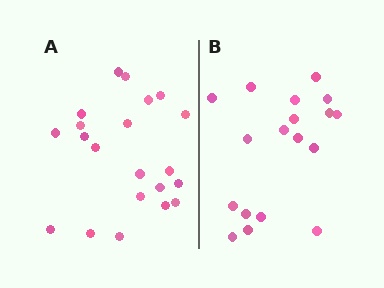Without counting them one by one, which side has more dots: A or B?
Region A (the left region) has more dots.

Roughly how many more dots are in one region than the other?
Region A has just a few more — roughly 2 or 3 more dots than region B.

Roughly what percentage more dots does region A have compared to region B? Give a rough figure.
About 15% more.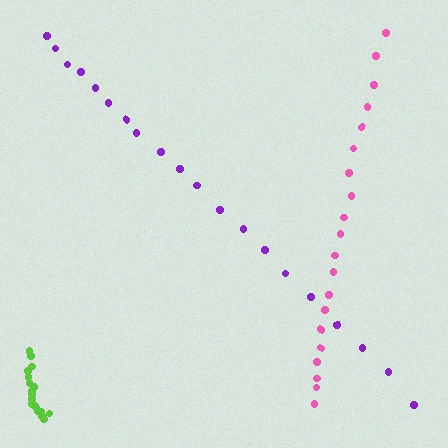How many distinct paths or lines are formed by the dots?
There are 3 distinct paths.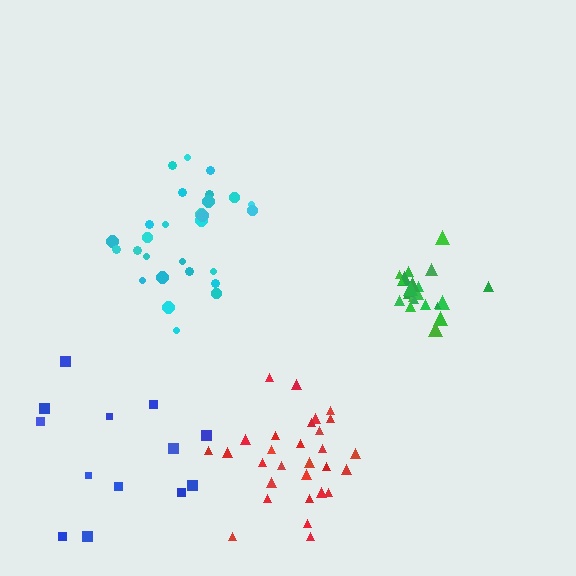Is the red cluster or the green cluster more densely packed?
Green.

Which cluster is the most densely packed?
Green.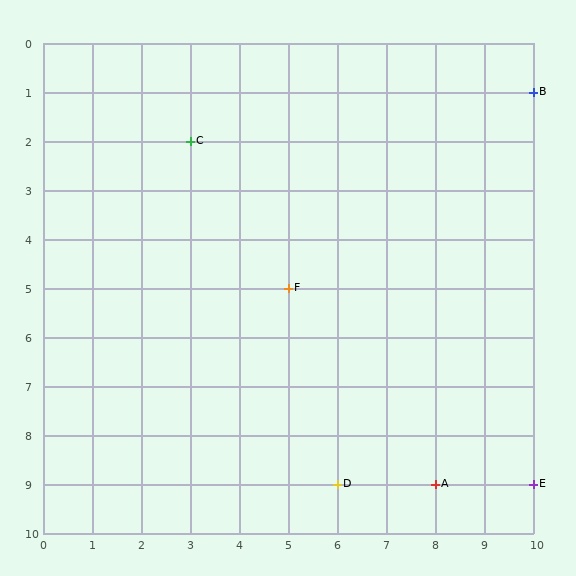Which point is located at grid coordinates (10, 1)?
Point B is at (10, 1).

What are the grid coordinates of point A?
Point A is at grid coordinates (8, 9).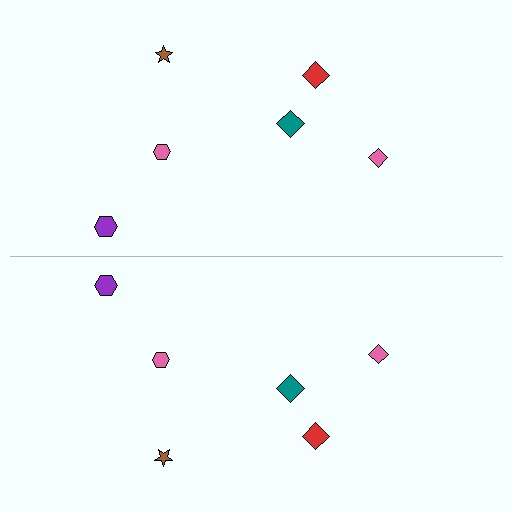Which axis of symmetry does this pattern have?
The pattern has a horizontal axis of symmetry running through the center of the image.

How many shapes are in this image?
There are 12 shapes in this image.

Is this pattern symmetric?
Yes, this pattern has bilateral (reflection) symmetry.